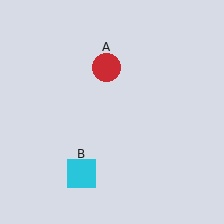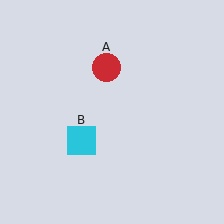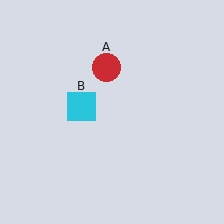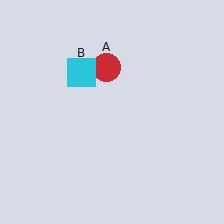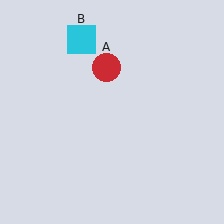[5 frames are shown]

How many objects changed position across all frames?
1 object changed position: cyan square (object B).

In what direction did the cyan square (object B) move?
The cyan square (object B) moved up.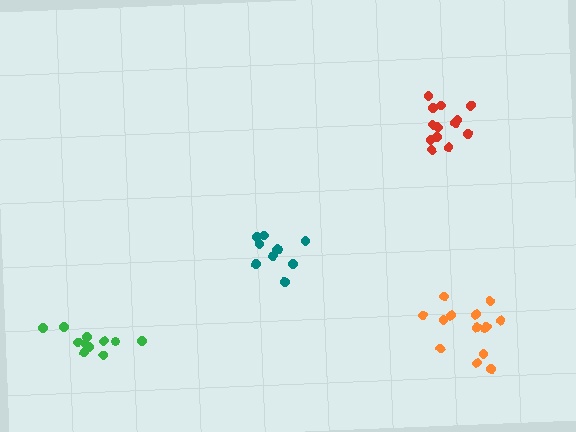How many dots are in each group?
Group 1: 13 dots, Group 2: 11 dots, Group 3: 10 dots, Group 4: 14 dots (48 total).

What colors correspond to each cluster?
The clusters are colored: red, green, teal, orange.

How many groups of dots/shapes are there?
There are 4 groups.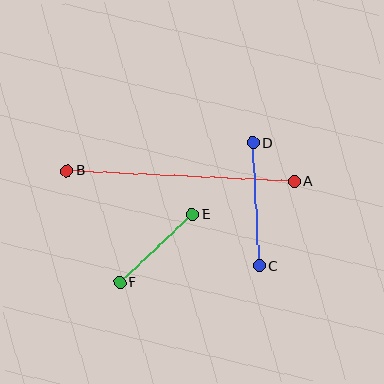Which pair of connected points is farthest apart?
Points A and B are farthest apart.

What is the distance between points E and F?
The distance is approximately 99 pixels.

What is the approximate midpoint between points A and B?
The midpoint is at approximately (181, 176) pixels.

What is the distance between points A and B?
The distance is approximately 227 pixels.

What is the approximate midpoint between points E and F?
The midpoint is at approximately (156, 248) pixels.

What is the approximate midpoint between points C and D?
The midpoint is at approximately (256, 204) pixels.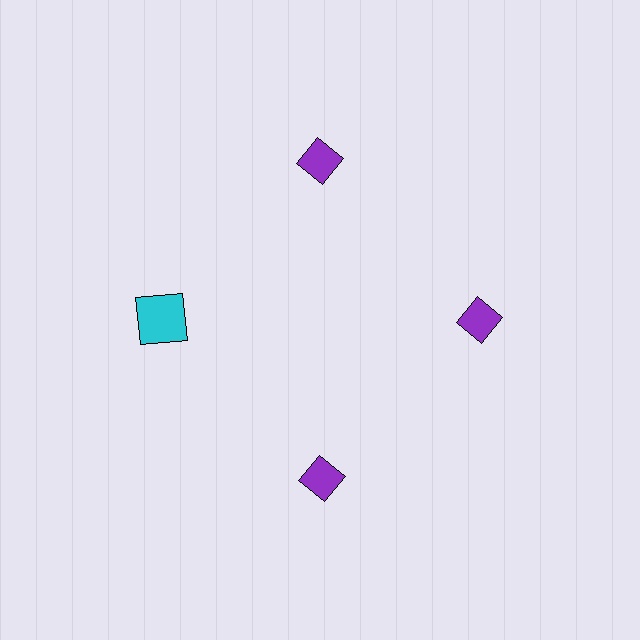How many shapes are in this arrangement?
There are 4 shapes arranged in a ring pattern.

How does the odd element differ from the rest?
It differs in both color (cyan instead of purple) and shape (square instead of diamond).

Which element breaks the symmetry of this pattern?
The cyan square at roughly the 9 o'clock position breaks the symmetry. All other shapes are purple diamonds.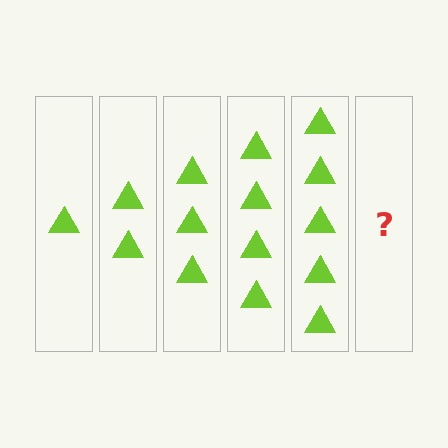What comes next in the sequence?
The next element should be 6 triangles.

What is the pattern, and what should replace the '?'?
The pattern is that each step adds one more triangle. The '?' should be 6 triangles.